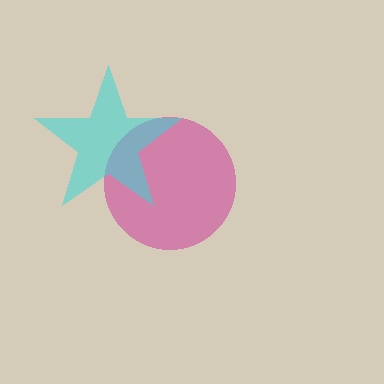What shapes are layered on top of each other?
The layered shapes are: a magenta circle, a cyan star.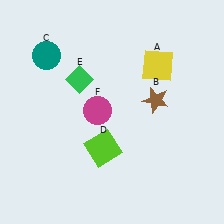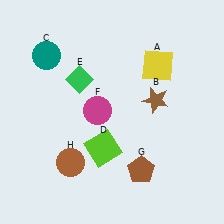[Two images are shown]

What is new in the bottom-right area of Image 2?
A brown pentagon (G) was added in the bottom-right area of Image 2.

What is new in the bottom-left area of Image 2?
A brown circle (H) was added in the bottom-left area of Image 2.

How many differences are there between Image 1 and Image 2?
There are 2 differences between the two images.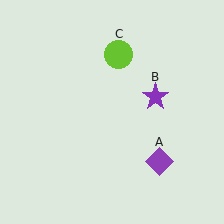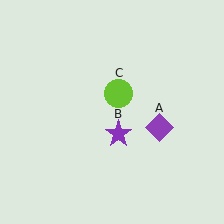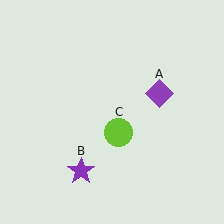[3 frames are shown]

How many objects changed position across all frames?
3 objects changed position: purple diamond (object A), purple star (object B), lime circle (object C).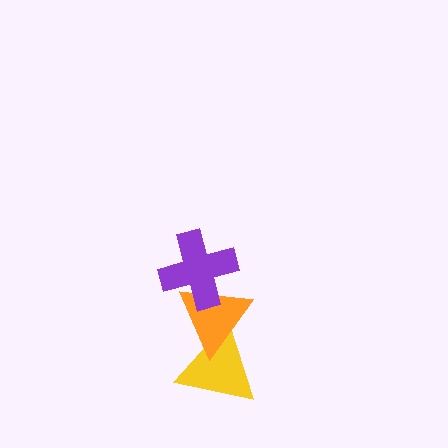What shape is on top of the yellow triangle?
The orange triangle is on top of the yellow triangle.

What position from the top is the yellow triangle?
The yellow triangle is 3rd from the top.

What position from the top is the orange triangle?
The orange triangle is 2nd from the top.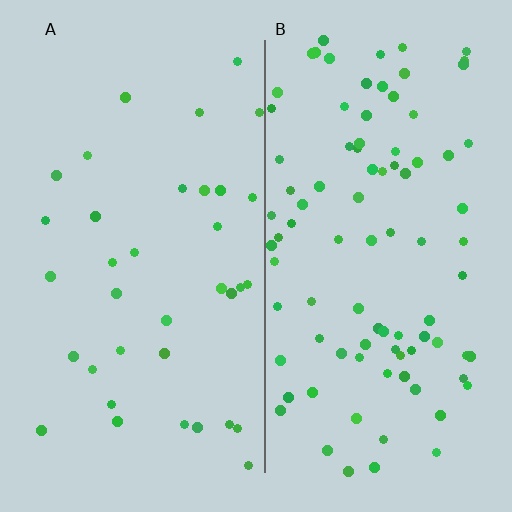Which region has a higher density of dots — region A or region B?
B (the right).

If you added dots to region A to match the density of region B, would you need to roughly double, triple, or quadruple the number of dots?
Approximately triple.